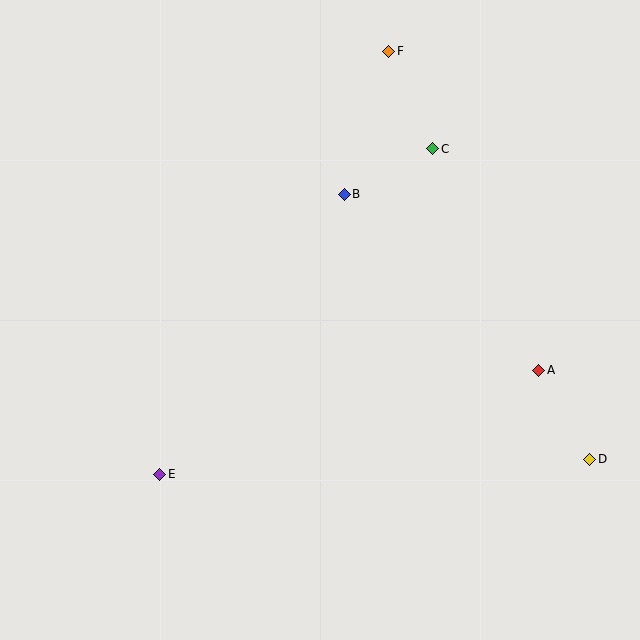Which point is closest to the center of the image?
Point B at (344, 194) is closest to the center.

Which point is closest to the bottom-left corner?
Point E is closest to the bottom-left corner.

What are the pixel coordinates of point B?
Point B is at (344, 194).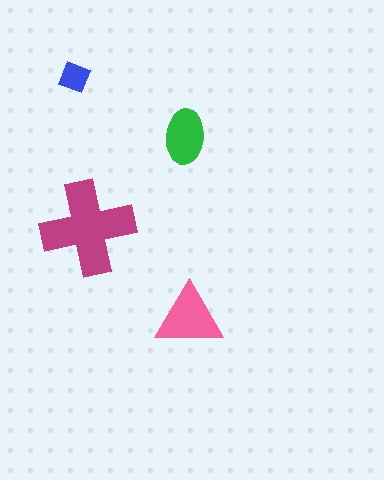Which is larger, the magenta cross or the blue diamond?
The magenta cross.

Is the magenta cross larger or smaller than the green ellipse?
Larger.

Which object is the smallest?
The blue diamond.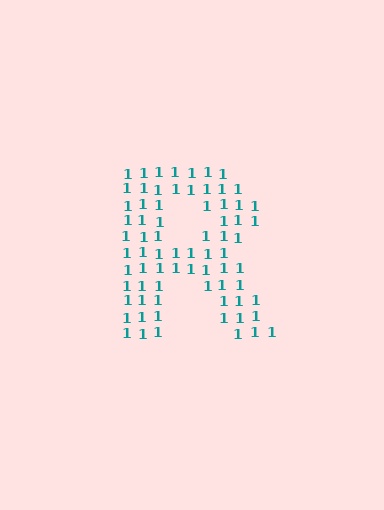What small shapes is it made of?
It is made of small digit 1's.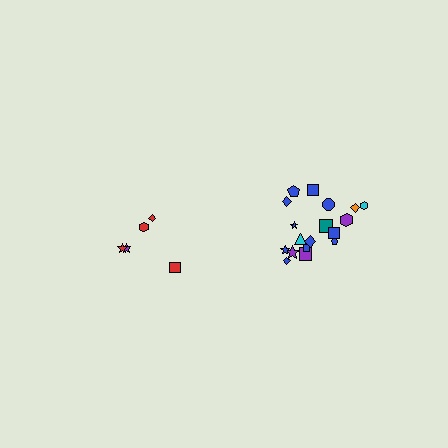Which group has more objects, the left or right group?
The right group.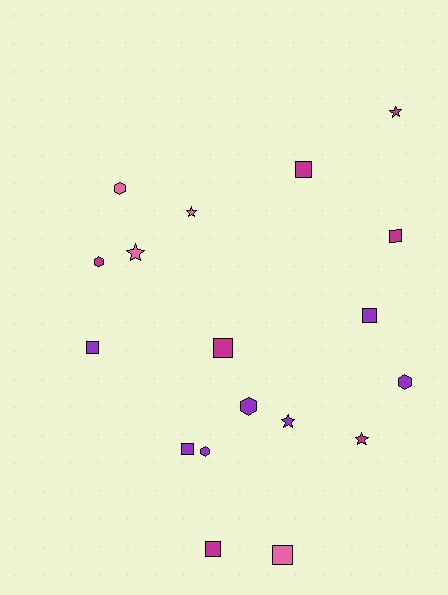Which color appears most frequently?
Magenta, with 7 objects.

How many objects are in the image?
There are 18 objects.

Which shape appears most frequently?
Square, with 8 objects.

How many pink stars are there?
There are 2 pink stars.